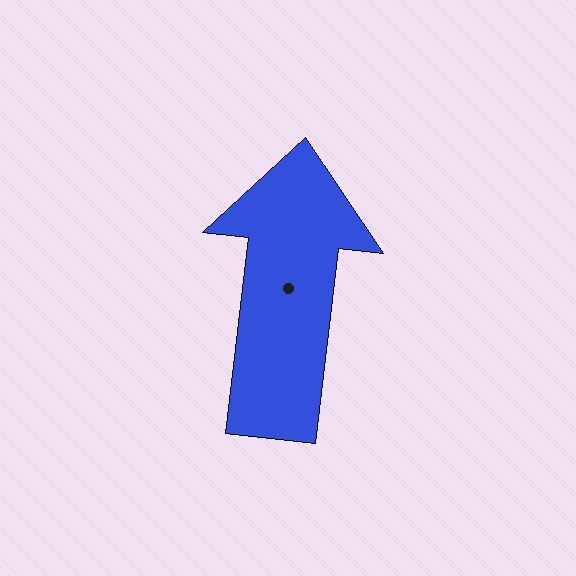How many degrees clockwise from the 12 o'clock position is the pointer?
Approximately 7 degrees.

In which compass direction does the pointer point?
North.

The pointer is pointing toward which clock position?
Roughly 12 o'clock.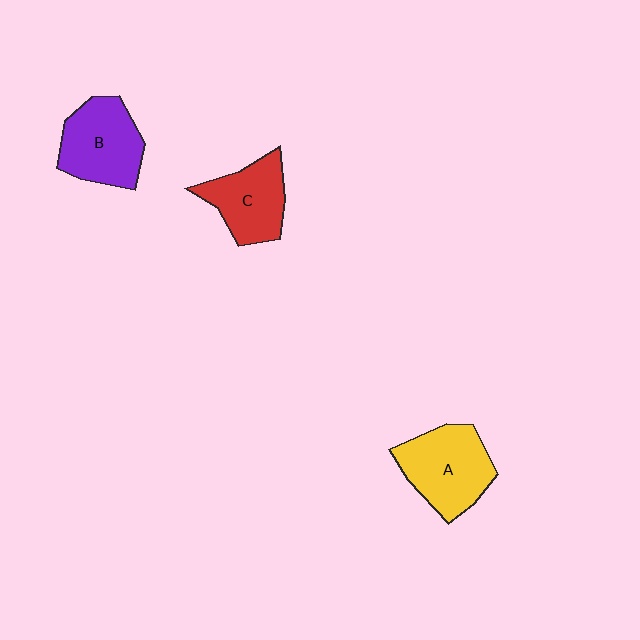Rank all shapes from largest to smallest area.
From largest to smallest: A (yellow), B (purple), C (red).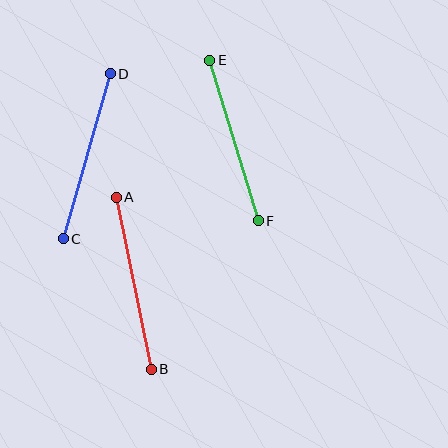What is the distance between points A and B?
The distance is approximately 175 pixels.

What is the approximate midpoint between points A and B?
The midpoint is at approximately (134, 283) pixels.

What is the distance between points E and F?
The distance is approximately 168 pixels.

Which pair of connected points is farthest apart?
Points A and B are farthest apart.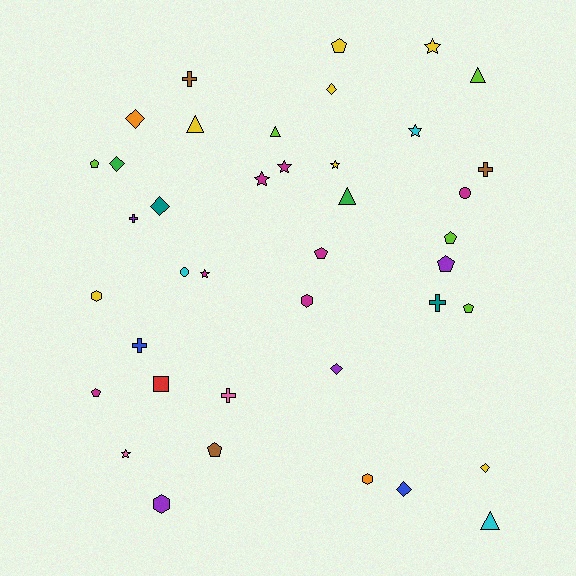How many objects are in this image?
There are 40 objects.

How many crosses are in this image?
There are 6 crosses.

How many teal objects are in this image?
There are 2 teal objects.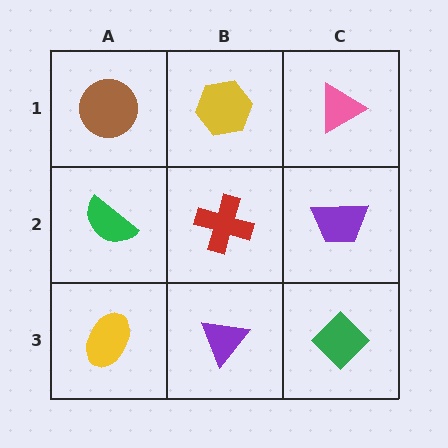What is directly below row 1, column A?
A green semicircle.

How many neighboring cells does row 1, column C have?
2.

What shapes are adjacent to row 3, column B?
A red cross (row 2, column B), a yellow ellipse (row 3, column A), a green diamond (row 3, column C).